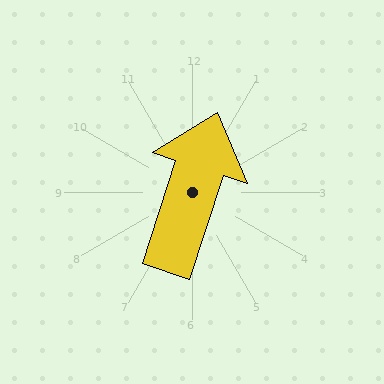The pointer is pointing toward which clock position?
Roughly 1 o'clock.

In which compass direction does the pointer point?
North.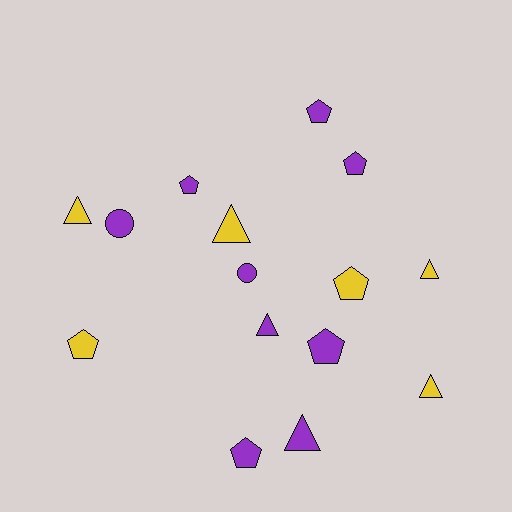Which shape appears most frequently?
Pentagon, with 7 objects.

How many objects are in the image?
There are 15 objects.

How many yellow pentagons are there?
There are 2 yellow pentagons.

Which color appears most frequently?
Purple, with 9 objects.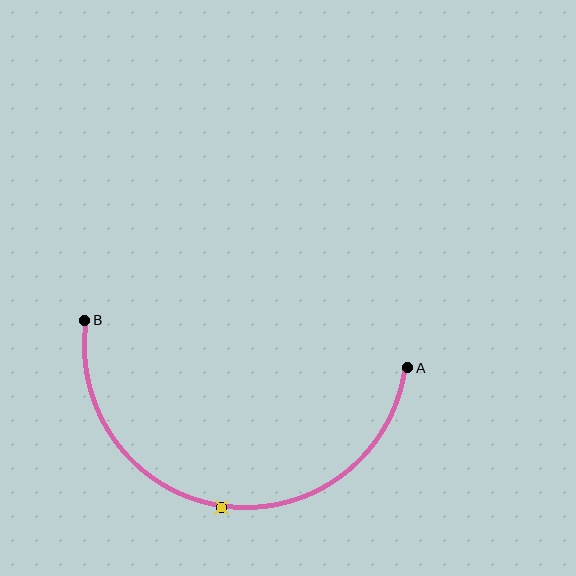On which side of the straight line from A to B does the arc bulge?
The arc bulges below the straight line connecting A and B.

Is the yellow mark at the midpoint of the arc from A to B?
Yes. The yellow mark lies on the arc at equal arc-length from both A and B — it is the arc midpoint.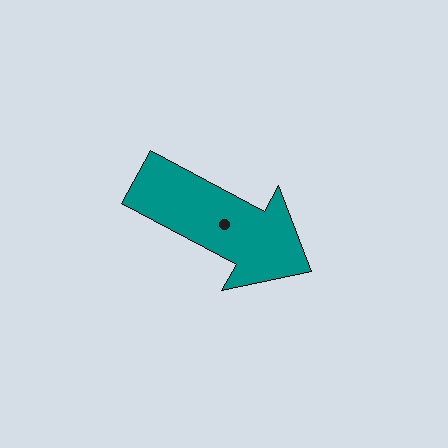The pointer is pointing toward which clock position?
Roughly 4 o'clock.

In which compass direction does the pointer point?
Southeast.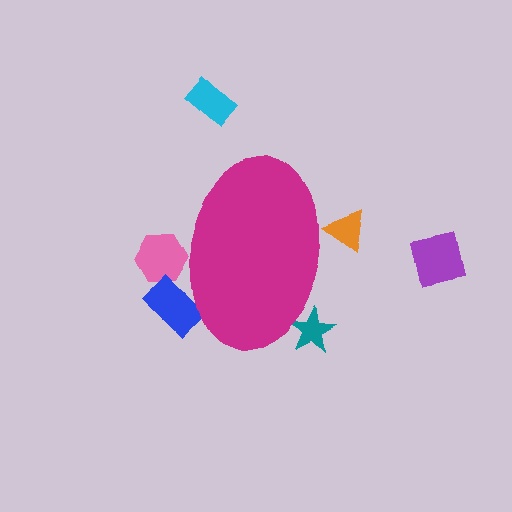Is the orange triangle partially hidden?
Yes, the orange triangle is partially hidden behind the magenta ellipse.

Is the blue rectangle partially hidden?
Yes, the blue rectangle is partially hidden behind the magenta ellipse.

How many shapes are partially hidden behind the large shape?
4 shapes are partially hidden.